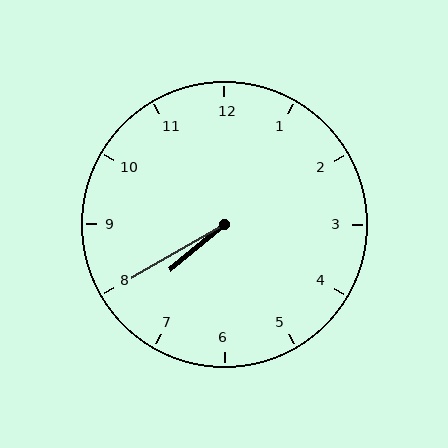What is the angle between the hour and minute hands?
Approximately 10 degrees.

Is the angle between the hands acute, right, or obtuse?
It is acute.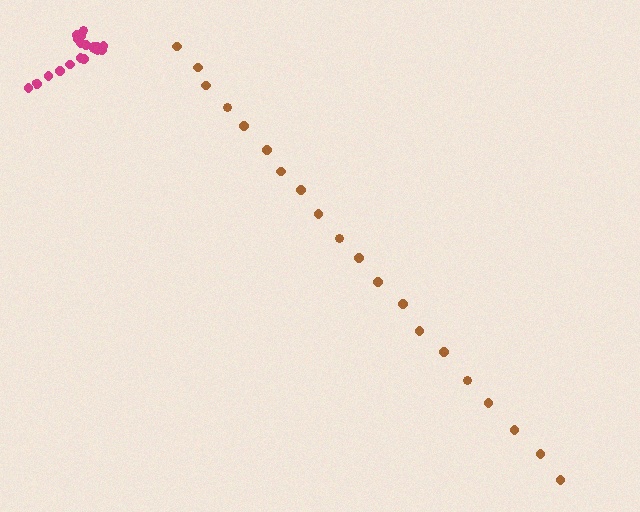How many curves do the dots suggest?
There are 2 distinct paths.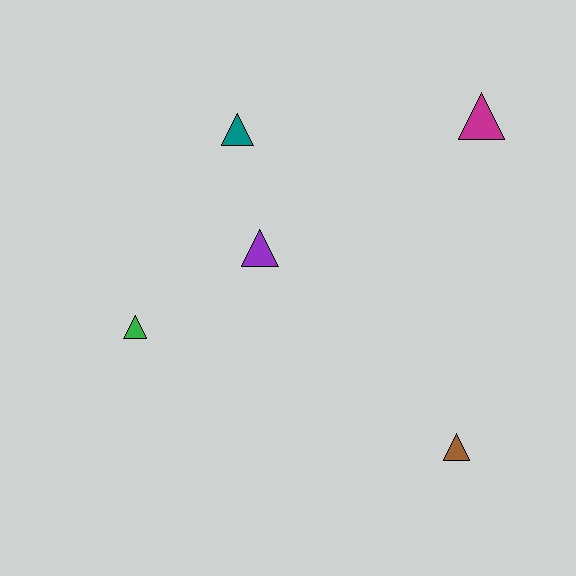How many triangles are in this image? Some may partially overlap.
There are 5 triangles.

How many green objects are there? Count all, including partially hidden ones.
There is 1 green object.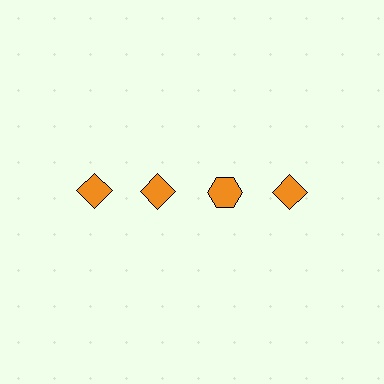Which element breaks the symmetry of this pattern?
The orange hexagon in the top row, center column breaks the symmetry. All other shapes are orange diamonds.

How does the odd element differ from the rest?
It has a different shape: hexagon instead of diamond.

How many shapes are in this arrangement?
There are 4 shapes arranged in a grid pattern.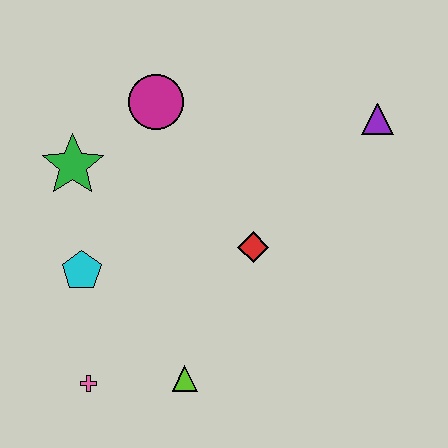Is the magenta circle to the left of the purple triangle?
Yes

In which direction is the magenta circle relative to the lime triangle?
The magenta circle is above the lime triangle.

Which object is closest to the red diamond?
The lime triangle is closest to the red diamond.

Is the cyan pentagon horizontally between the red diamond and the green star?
Yes